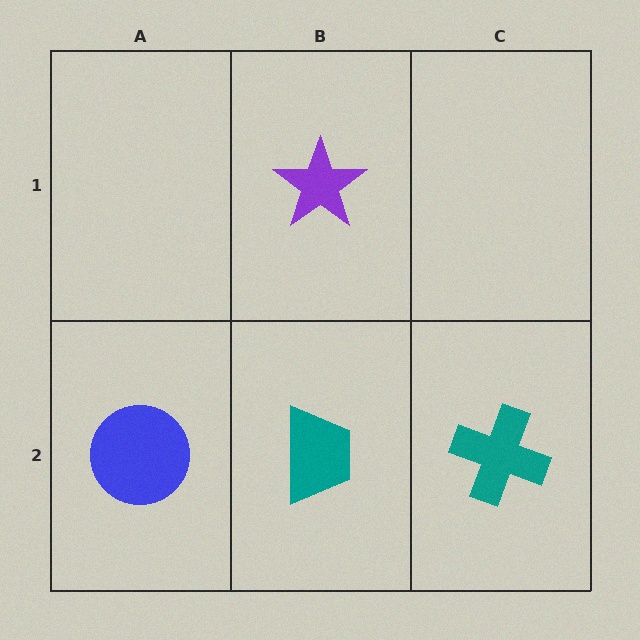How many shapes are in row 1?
1 shape.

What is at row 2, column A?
A blue circle.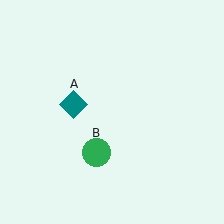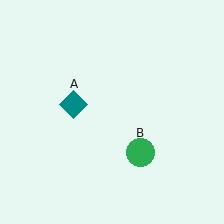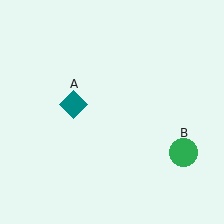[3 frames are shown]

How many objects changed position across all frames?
1 object changed position: green circle (object B).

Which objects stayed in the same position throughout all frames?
Teal diamond (object A) remained stationary.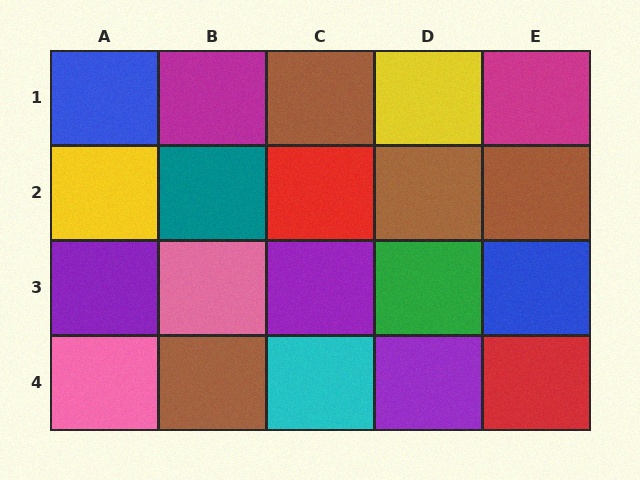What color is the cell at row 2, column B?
Teal.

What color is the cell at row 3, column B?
Pink.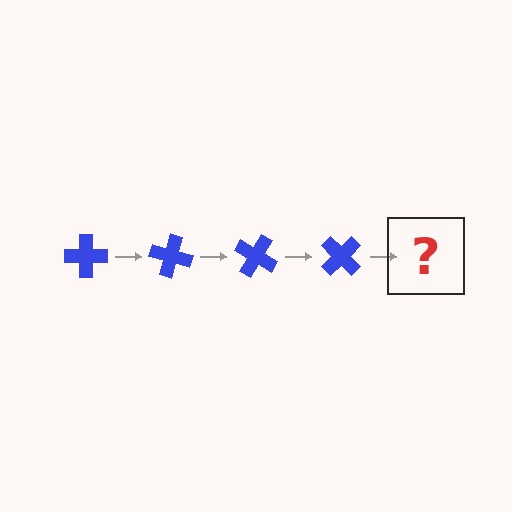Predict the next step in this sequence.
The next step is a blue cross rotated 60 degrees.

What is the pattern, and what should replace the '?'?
The pattern is that the cross rotates 15 degrees each step. The '?' should be a blue cross rotated 60 degrees.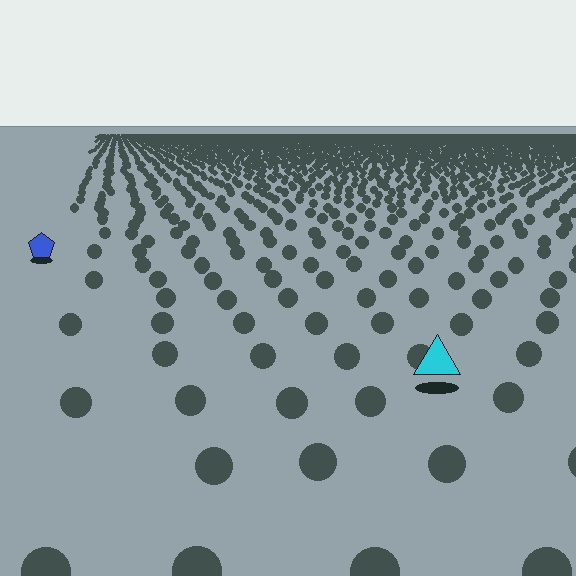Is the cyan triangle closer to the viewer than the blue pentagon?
Yes. The cyan triangle is closer — you can tell from the texture gradient: the ground texture is coarser near it.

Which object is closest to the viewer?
The cyan triangle is closest. The texture marks near it are larger and more spread out.